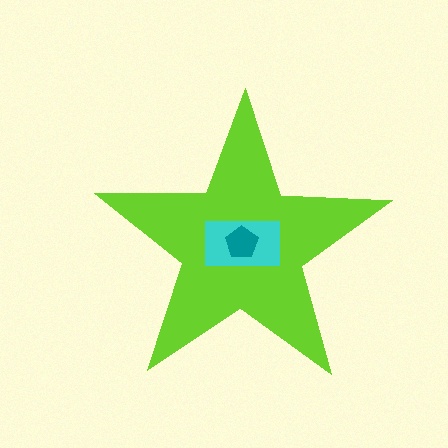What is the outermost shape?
The lime star.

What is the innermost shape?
The teal pentagon.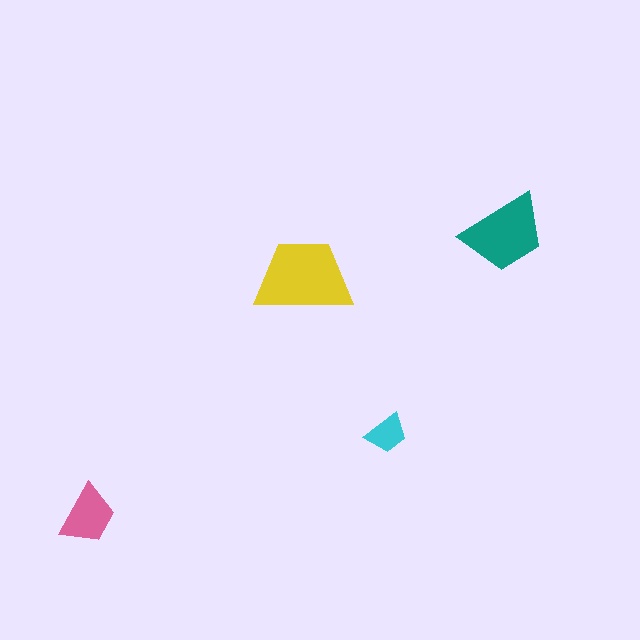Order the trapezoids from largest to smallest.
the yellow one, the teal one, the pink one, the cyan one.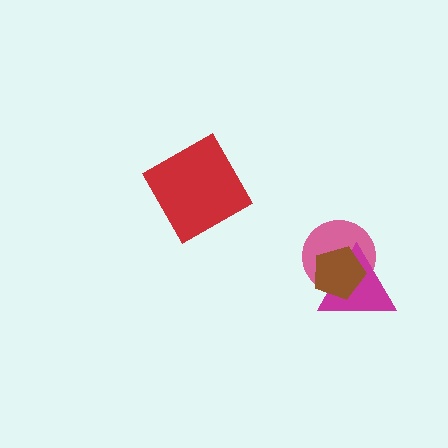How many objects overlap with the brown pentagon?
2 objects overlap with the brown pentagon.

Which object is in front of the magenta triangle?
The brown pentagon is in front of the magenta triangle.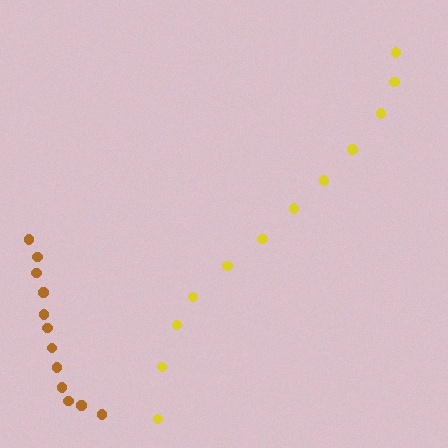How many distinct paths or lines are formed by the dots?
There are 2 distinct paths.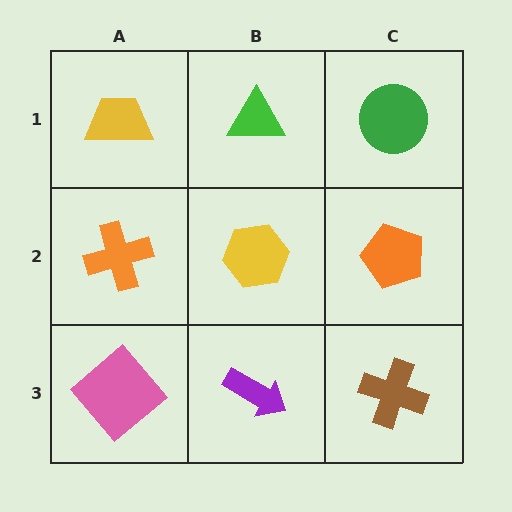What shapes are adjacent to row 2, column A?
A yellow trapezoid (row 1, column A), a pink diamond (row 3, column A), a yellow hexagon (row 2, column B).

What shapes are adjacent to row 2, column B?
A green triangle (row 1, column B), a purple arrow (row 3, column B), an orange cross (row 2, column A), an orange pentagon (row 2, column C).